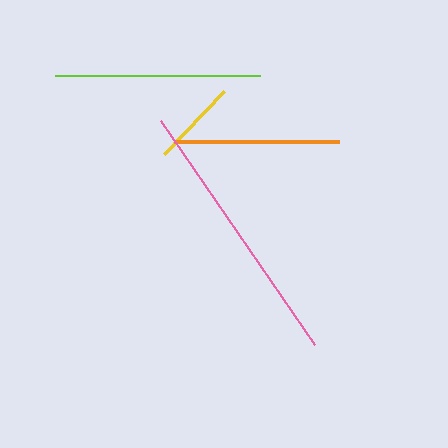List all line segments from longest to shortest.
From longest to shortest: pink, lime, orange, yellow.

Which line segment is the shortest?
The yellow line is the shortest at approximately 87 pixels.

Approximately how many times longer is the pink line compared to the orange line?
The pink line is approximately 1.6 times the length of the orange line.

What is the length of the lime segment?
The lime segment is approximately 205 pixels long.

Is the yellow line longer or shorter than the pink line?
The pink line is longer than the yellow line.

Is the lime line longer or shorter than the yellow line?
The lime line is longer than the yellow line.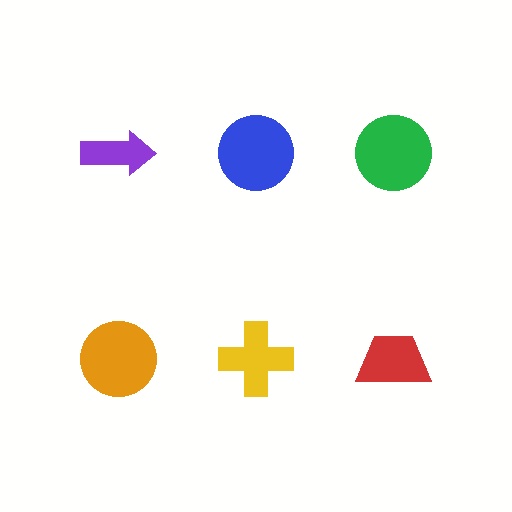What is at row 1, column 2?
A blue circle.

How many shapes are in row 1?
3 shapes.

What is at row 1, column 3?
A green circle.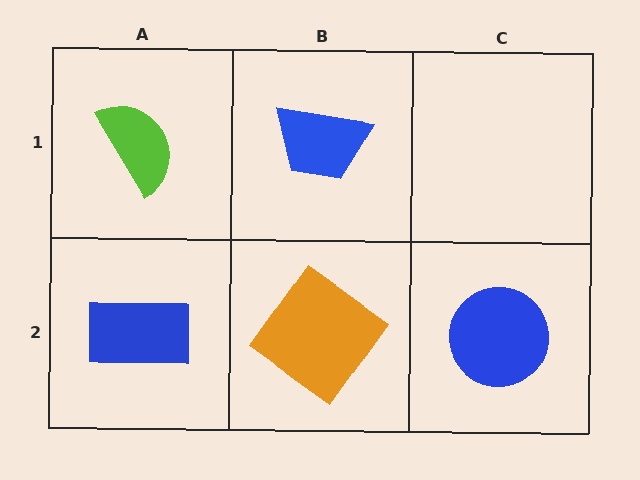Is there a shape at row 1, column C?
No, that cell is empty.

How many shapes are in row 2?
3 shapes.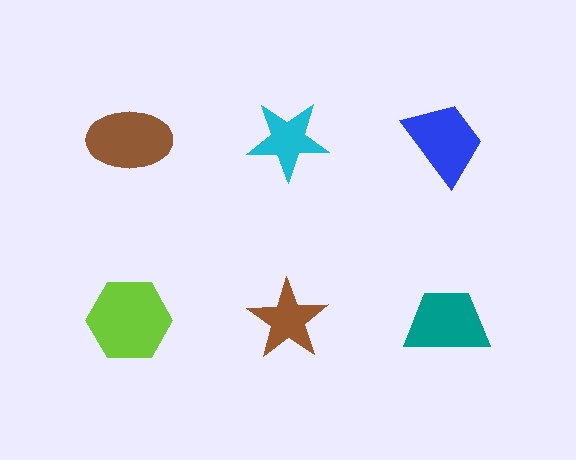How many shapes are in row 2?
3 shapes.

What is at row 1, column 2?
A cyan star.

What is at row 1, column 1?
A brown ellipse.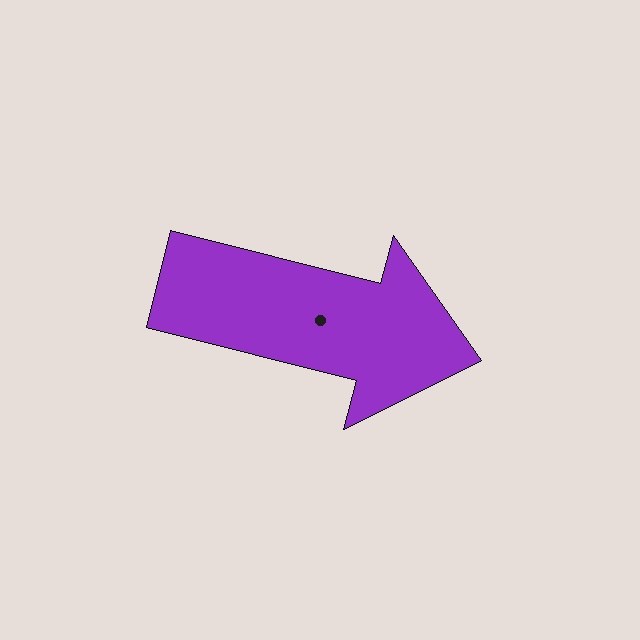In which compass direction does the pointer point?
East.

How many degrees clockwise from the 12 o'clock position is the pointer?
Approximately 104 degrees.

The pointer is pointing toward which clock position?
Roughly 3 o'clock.